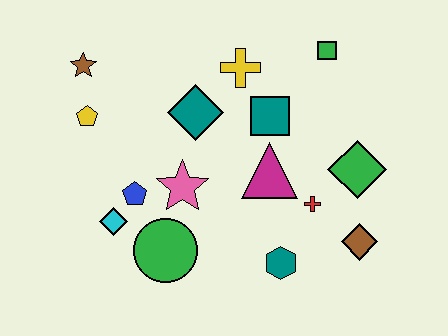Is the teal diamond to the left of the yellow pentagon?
No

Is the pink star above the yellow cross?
No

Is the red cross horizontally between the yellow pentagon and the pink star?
No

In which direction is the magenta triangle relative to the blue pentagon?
The magenta triangle is to the right of the blue pentagon.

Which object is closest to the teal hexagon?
The red cross is closest to the teal hexagon.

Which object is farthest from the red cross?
The brown star is farthest from the red cross.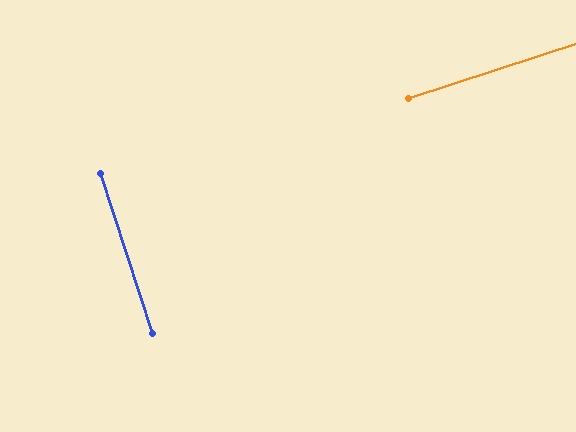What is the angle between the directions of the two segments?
Approximately 90 degrees.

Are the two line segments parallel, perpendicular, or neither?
Perpendicular — they meet at approximately 90°.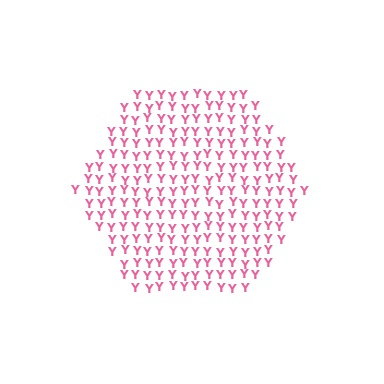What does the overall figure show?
The overall figure shows a hexagon.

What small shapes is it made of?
It is made of small letter Y's.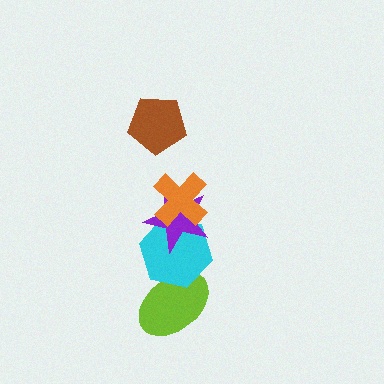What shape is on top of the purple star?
The orange cross is on top of the purple star.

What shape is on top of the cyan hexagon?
The purple star is on top of the cyan hexagon.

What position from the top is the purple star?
The purple star is 3rd from the top.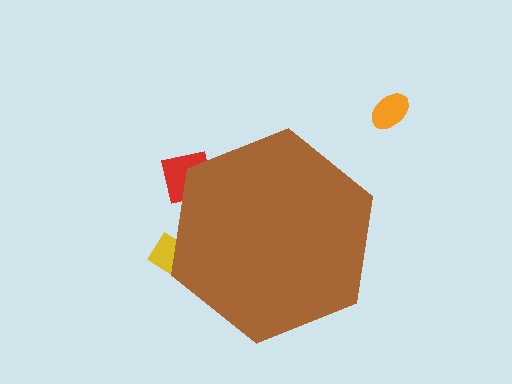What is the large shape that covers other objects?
A brown hexagon.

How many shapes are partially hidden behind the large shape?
2 shapes are partially hidden.